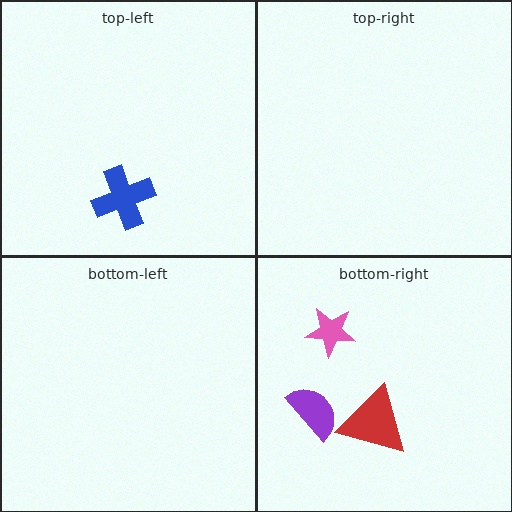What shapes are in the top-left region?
The blue cross.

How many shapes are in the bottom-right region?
3.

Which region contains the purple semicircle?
The bottom-right region.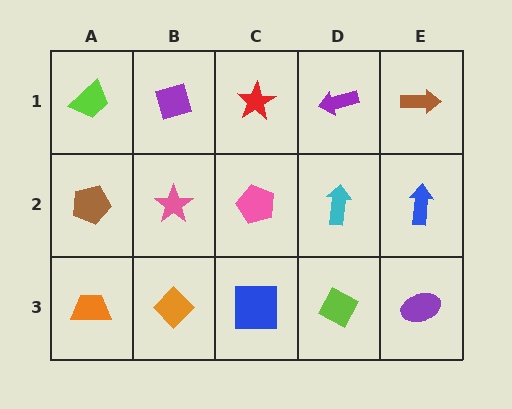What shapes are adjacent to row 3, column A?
A brown pentagon (row 2, column A), an orange diamond (row 3, column B).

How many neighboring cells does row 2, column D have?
4.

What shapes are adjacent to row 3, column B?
A pink star (row 2, column B), an orange trapezoid (row 3, column A), a blue square (row 3, column C).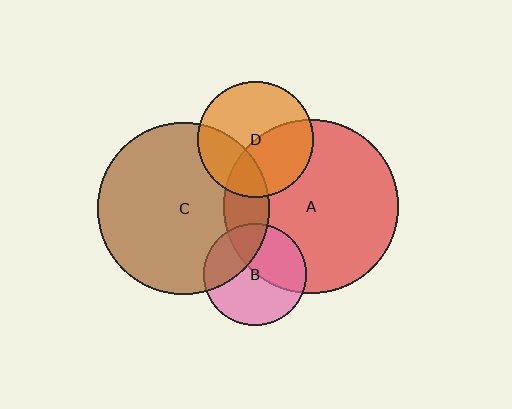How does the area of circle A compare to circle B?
Approximately 2.9 times.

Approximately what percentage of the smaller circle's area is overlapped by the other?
Approximately 45%.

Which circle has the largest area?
Circle A (red).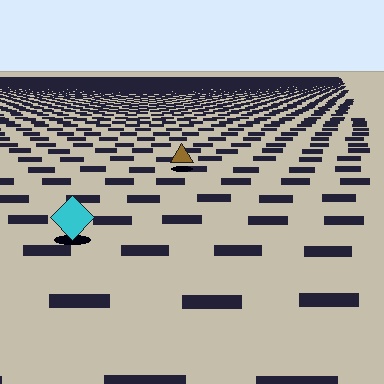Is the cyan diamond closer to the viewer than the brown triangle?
Yes. The cyan diamond is closer — you can tell from the texture gradient: the ground texture is coarser near it.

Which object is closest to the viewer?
The cyan diamond is closest. The texture marks near it are larger and more spread out.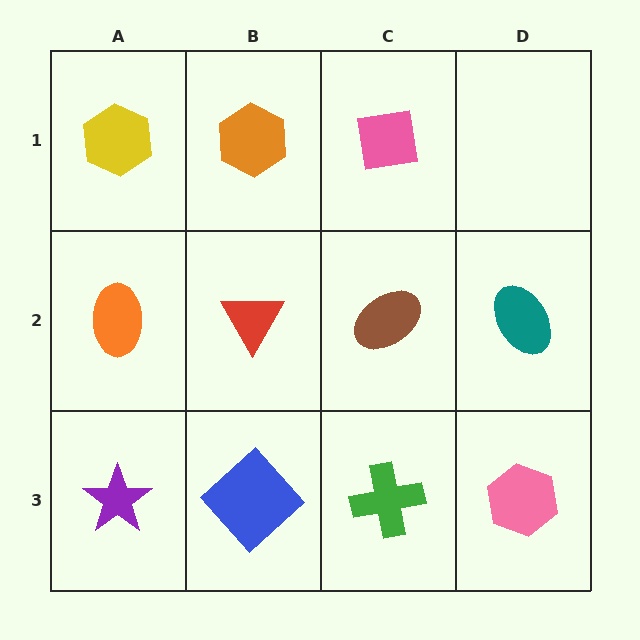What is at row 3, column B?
A blue diamond.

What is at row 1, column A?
A yellow hexagon.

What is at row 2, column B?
A red triangle.